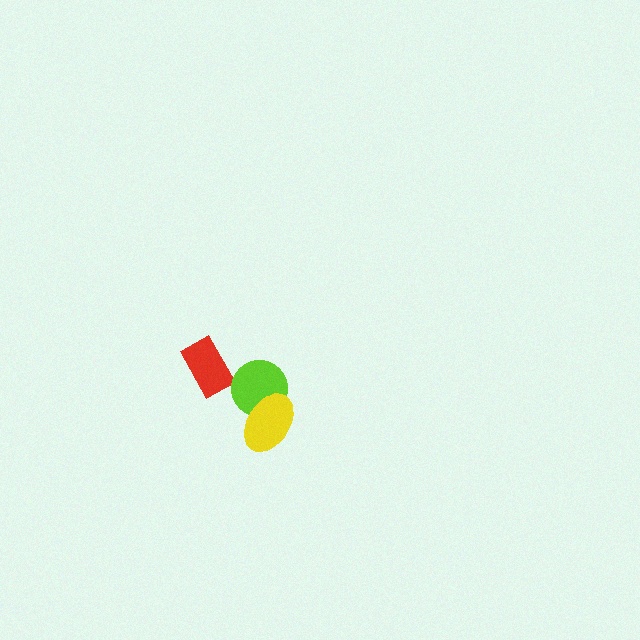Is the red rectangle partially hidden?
No, no other shape covers it.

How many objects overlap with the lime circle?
1 object overlaps with the lime circle.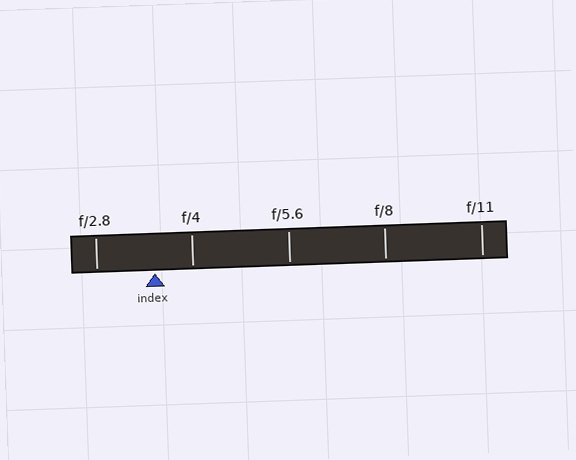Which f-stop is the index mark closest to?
The index mark is closest to f/4.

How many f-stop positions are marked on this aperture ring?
There are 5 f-stop positions marked.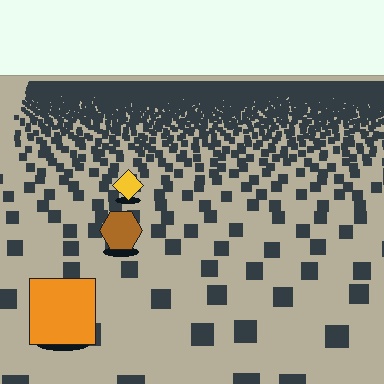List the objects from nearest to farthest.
From nearest to farthest: the orange square, the brown hexagon, the yellow diamond.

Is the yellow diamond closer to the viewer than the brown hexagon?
No. The brown hexagon is closer — you can tell from the texture gradient: the ground texture is coarser near it.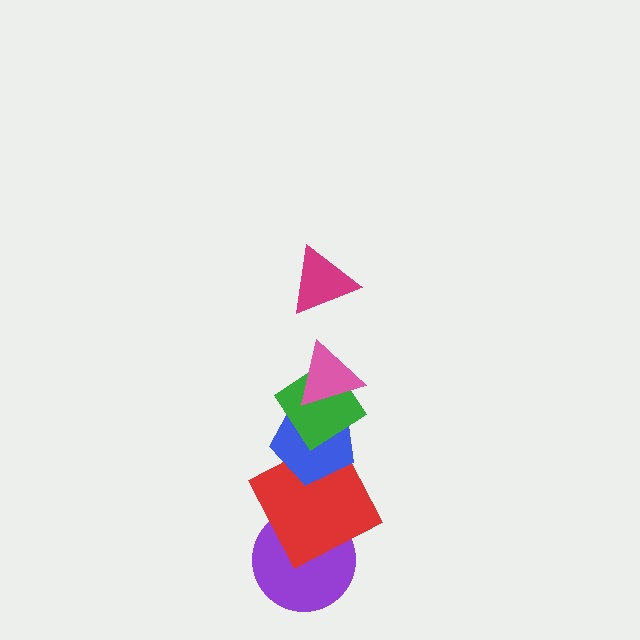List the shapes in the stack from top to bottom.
From top to bottom: the magenta triangle, the pink triangle, the green diamond, the blue pentagon, the red square, the purple circle.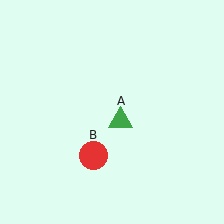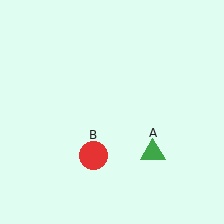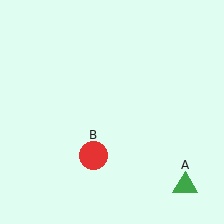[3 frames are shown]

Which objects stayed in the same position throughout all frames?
Red circle (object B) remained stationary.